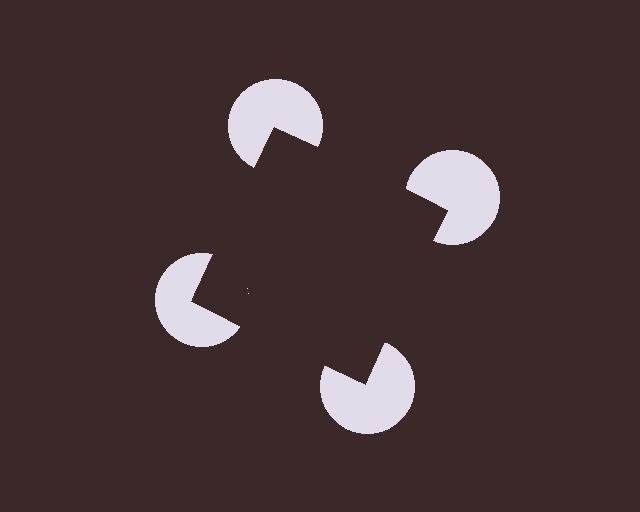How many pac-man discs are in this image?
There are 4 — one at each vertex of the illusory square.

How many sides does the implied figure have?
4 sides.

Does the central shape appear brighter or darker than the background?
It typically appears slightly darker than the background, even though no actual brightness change is drawn.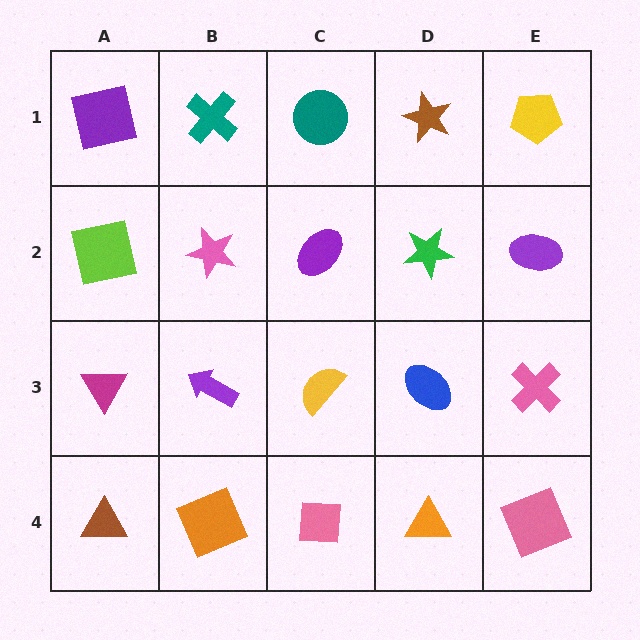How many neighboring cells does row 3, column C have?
4.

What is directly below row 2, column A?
A magenta triangle.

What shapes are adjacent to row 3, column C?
A purple ellipse (row 2, column C), a pink square (row 4, column C), a purple arrow (row 3, column B), a blue ellipse (row 3, column D).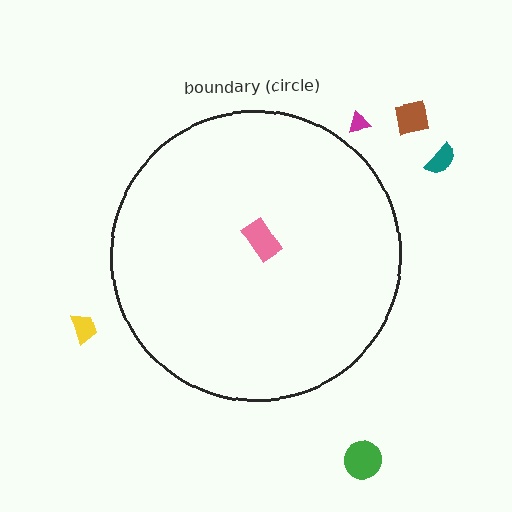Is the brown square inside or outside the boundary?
Outside.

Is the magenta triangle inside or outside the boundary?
Outside.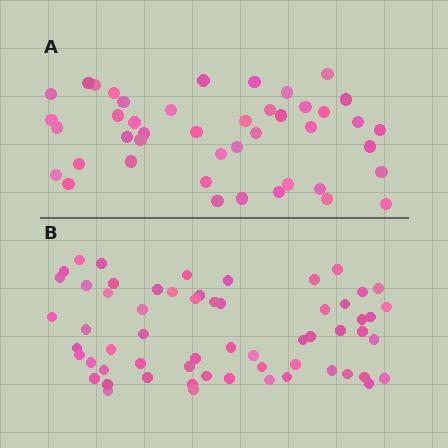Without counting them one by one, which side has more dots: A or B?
Region B (the bottom region) has more dots.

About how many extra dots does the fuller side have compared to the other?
Region B has approximately 15 more dots than region A.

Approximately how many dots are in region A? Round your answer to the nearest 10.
About 40 dots. (The exact count is 44, which rounds to 40.)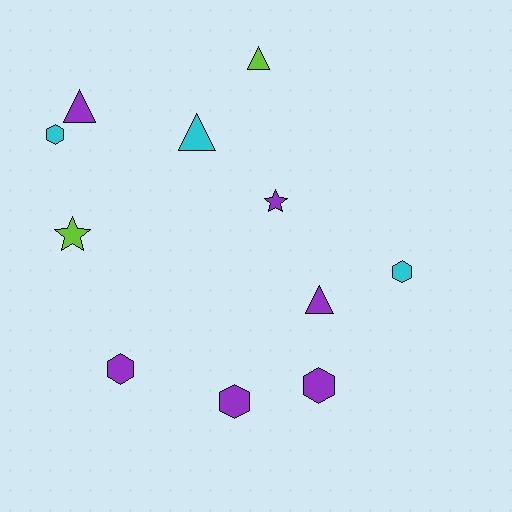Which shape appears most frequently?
Hexagon, with 5 objects.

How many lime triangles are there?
There is 1 lime triangle.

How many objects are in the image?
There are 11 objects.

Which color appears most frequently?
Purple, with 6 objects.